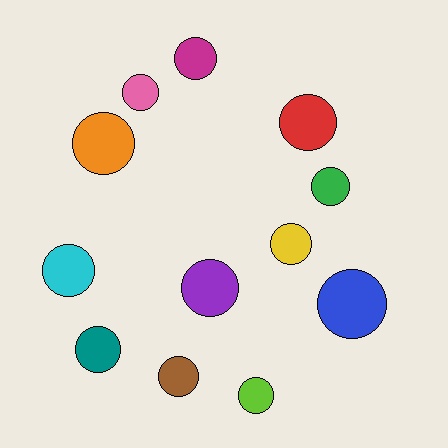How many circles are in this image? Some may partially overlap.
There are 12 circles.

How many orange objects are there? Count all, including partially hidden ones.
There is 1 orange object.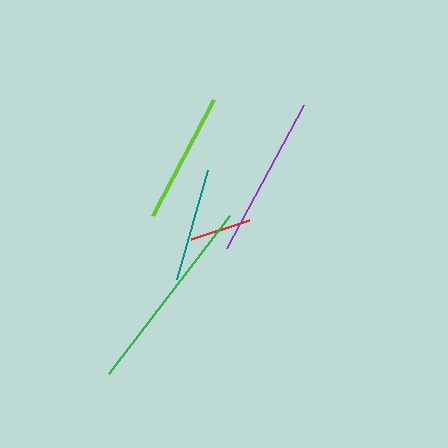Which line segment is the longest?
The green line is the longest at approximately 198 pixels.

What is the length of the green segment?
The green segment is approximately 198 pixels long.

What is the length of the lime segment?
The lime segment is approximately 131 pixels long.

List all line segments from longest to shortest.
From longest to shortest: green, purple, lime, teal, red.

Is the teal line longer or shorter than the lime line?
The lime line is longer than the teal line.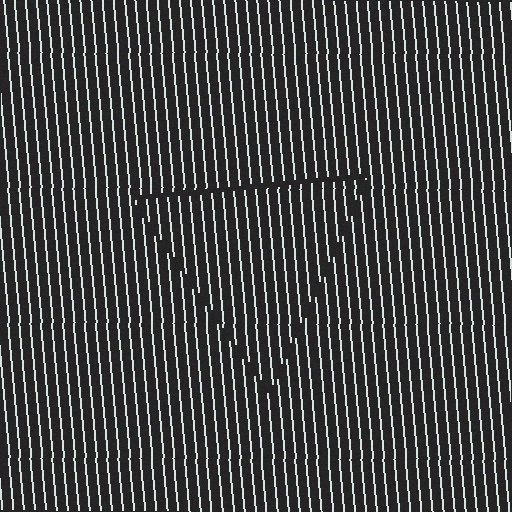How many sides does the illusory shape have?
3 sides — the line-ends trace a triangle.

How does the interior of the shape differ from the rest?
The interior of the shape contains the same grating, shifted by half a period — the contour is defined by the phase discontinuity where line-ends from the inner and outer gratings abut.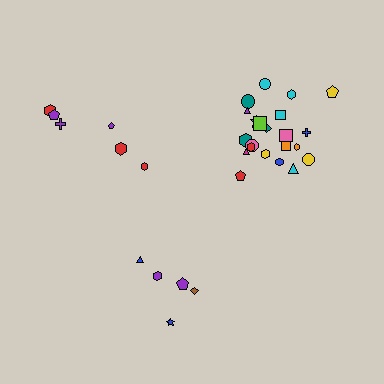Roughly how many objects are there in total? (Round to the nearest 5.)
Roughly 35 objects in total.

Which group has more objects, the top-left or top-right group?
The top-right group.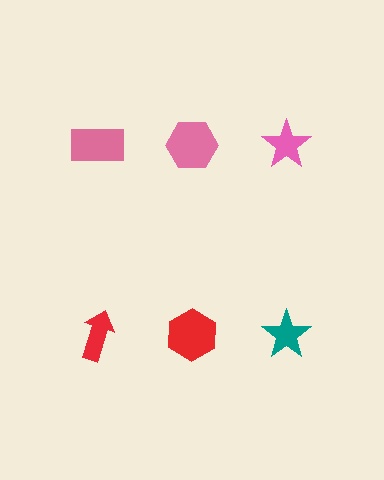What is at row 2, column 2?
A red hexagon.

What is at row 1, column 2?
A pink hexagon.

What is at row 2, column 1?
A red arrow.